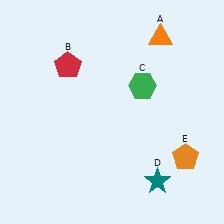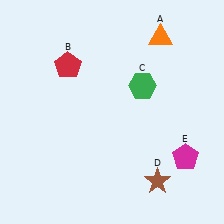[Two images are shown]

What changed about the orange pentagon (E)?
In Image 1, E is orange. In Image 2, it changed to magenta.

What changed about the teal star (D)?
In Image 1, D is teal. In Image 2, it changed to brown.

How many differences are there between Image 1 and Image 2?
There are 2 differences between the two images.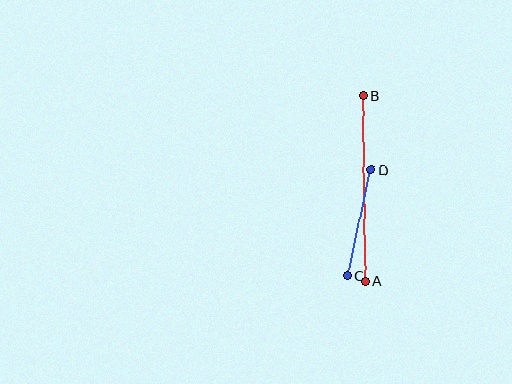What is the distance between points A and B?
The distance is approximately 186 pixels.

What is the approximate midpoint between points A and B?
The midpoint is at approximately (364, 189) pixels.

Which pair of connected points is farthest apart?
Points A and B are farthest apart.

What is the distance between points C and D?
The distance is approximately 108 pixels.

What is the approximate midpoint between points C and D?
The midpoint is at approximately (359, 223) pixels.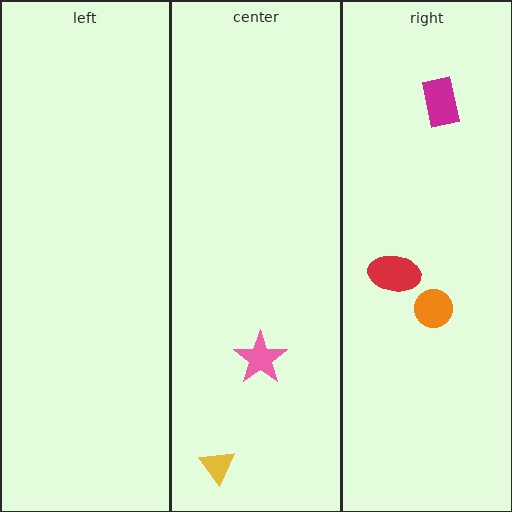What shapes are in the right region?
The red ellipse, the magenta rectangle, the orange circle.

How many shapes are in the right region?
3.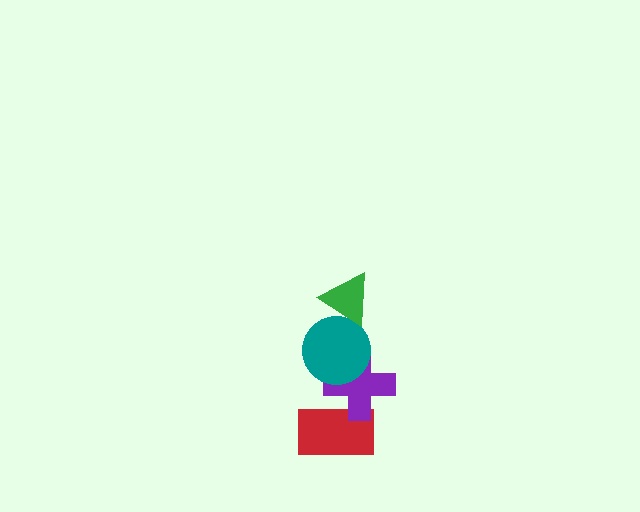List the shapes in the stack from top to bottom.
From top to bottom: the green triangle, the teal circle, the purple cross, the red rectangle.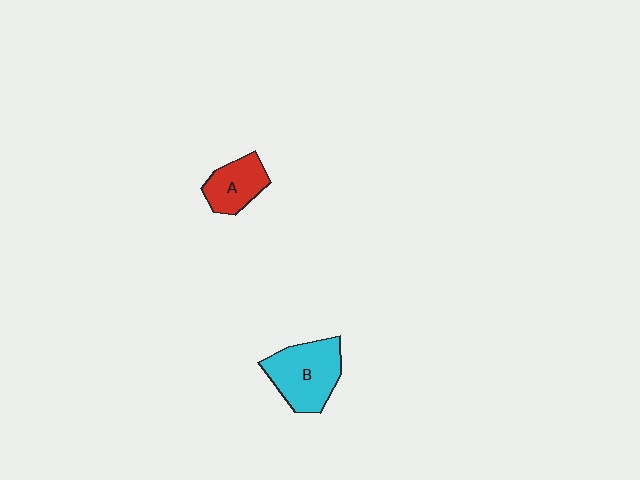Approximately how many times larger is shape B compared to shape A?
Approximately 1.6 times.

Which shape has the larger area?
Shape B (cyan).